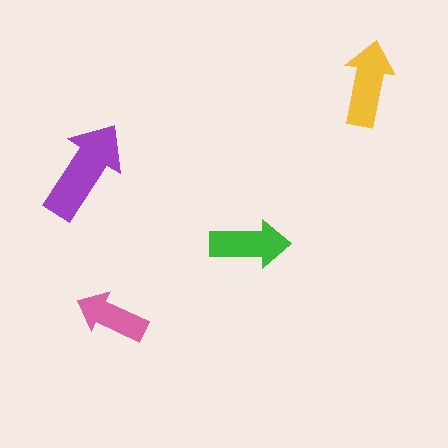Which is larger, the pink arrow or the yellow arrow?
The yellow one.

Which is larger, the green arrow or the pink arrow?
The green one.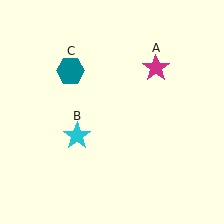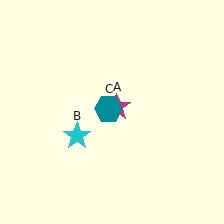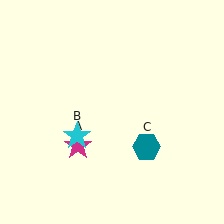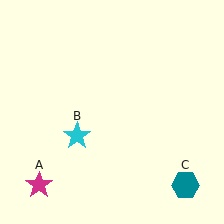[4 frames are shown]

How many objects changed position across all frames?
2 objects changed position: magenta star (object A), teal hexagon (object C).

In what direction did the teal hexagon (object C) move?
The teal hexagon (object C) moved down and to the right.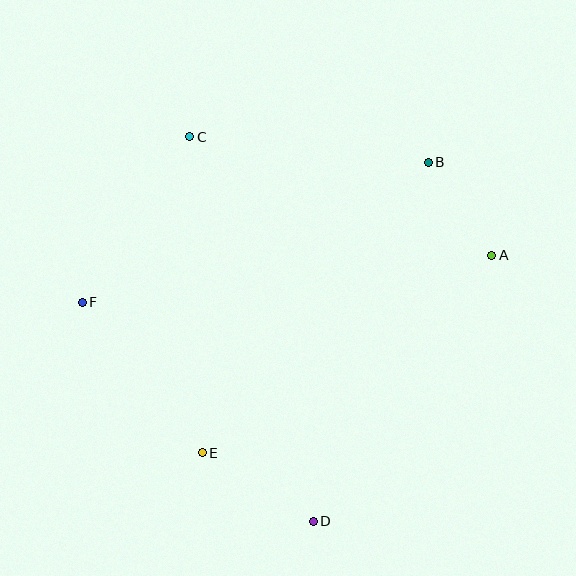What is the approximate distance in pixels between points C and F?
The distance between C and F is approximately 197 pixels.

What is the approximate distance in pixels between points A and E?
The distance between A and E is approximately 351 pixels.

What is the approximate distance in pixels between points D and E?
The distance between D and E is approximately 131 pixels.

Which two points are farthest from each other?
Points A and F are farthest from each other.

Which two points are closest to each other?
Points A and B are closest to each other.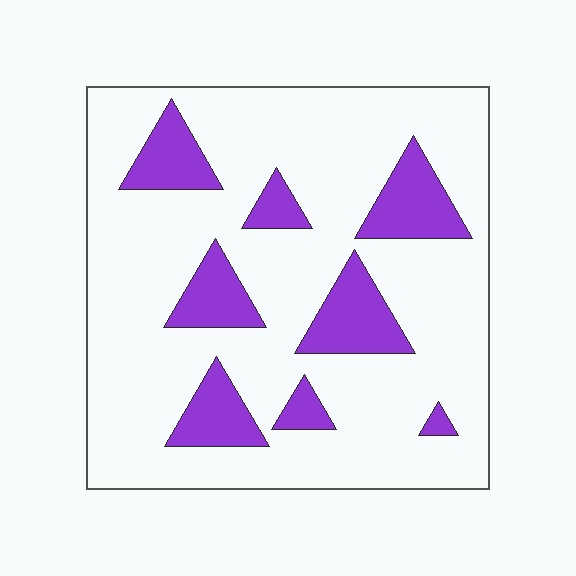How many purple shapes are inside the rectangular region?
8.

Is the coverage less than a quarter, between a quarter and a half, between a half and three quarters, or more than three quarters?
Less than a quarter.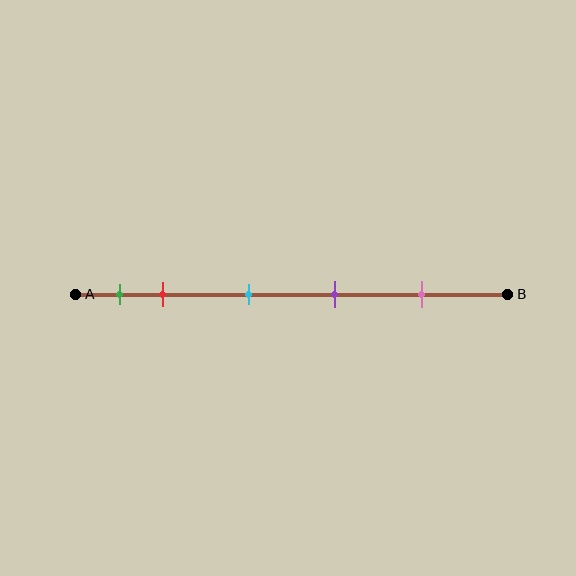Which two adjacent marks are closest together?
The green and red marks are the closest adjacent pair.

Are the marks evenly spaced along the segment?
No, the marks are not evenly spaced.